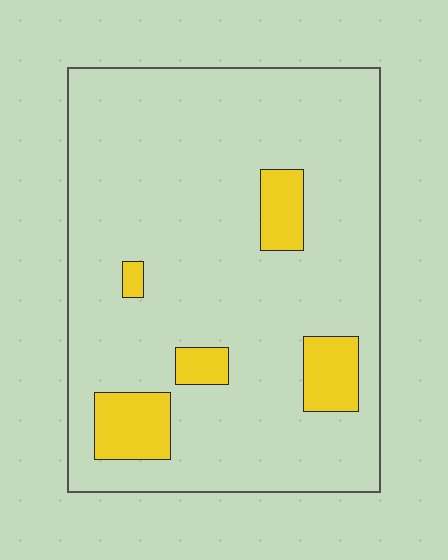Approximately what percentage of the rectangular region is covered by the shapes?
Approximately 10%.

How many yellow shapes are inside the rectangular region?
5.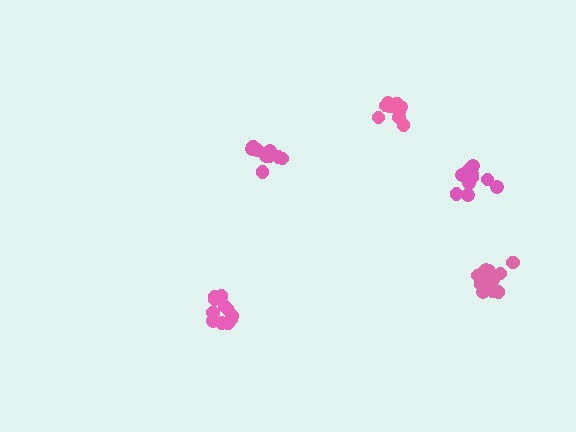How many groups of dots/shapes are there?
There are 5 groups.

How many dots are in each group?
Group 1: 14 dots, Group 2: 11 dots, Group 3: 11 dots, Group 4: 13 dots, Group 5: 10 dots (59 total).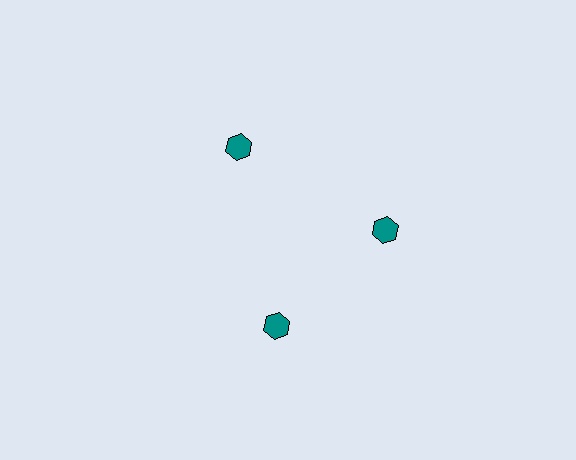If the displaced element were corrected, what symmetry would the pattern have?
It would have 3-fold rotational symmetry — the pattern would map onto itself every 120 degrees.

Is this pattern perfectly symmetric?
No. The 3 teal hexagons are arranged in a ring, but one element near the 7 o'clock position is rotated out of alignment along the ring, breaking the 3-fold rotational symmetry.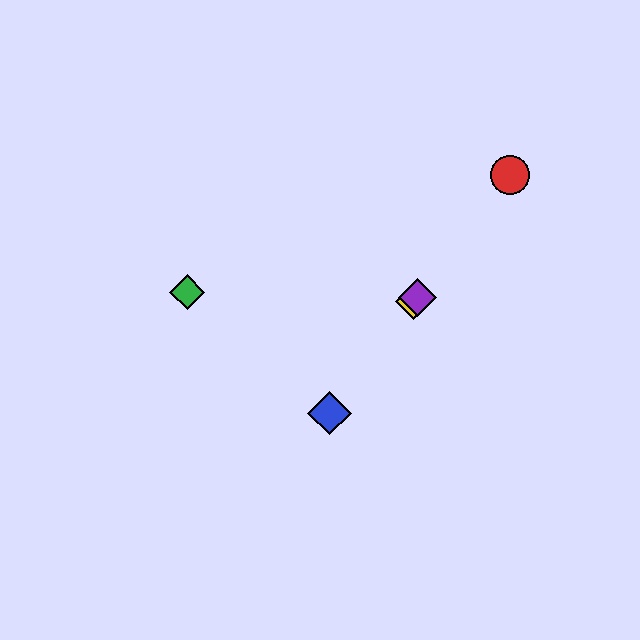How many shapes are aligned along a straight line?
4 shapes (the red circle, the blue diamond, the yellow diamond, the purple diamond) are aligned along a straight line.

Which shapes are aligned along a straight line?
The red circle, the blue diamond, the yellow diamond, the purple diamond are aligned along a straight line.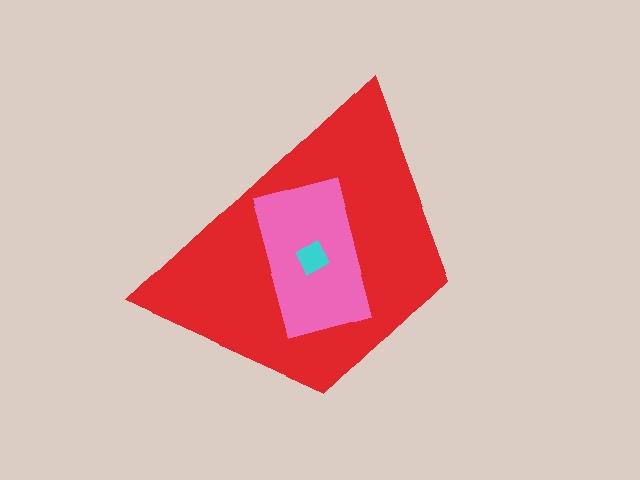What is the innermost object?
The cyan diamond.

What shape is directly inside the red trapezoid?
The pink rectangle.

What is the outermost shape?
The red trapezoid.